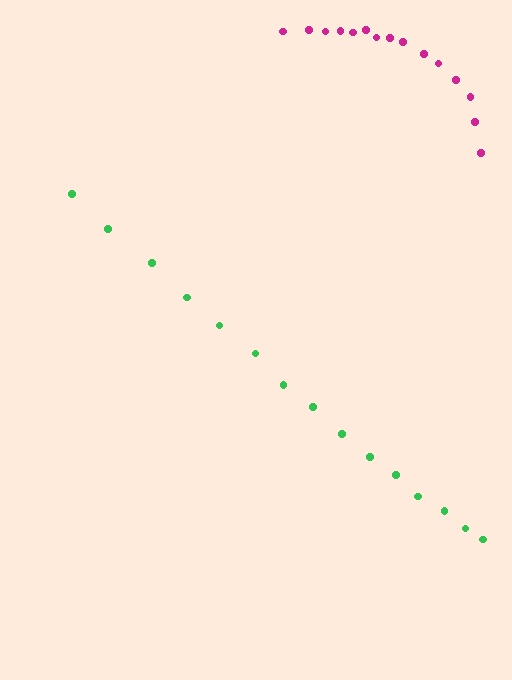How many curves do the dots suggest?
There are 2 distinct paths.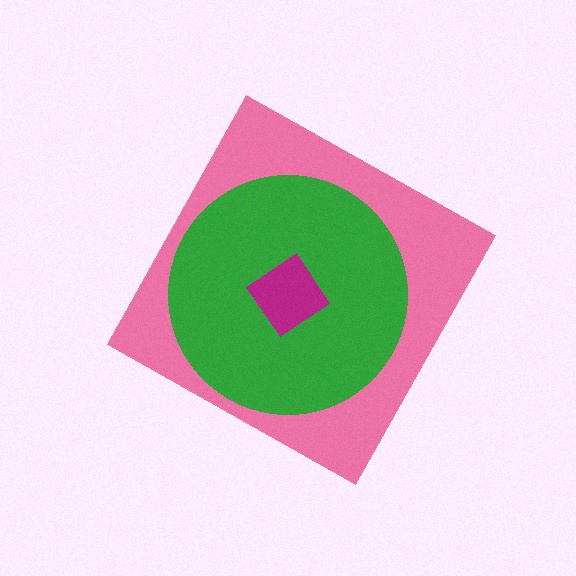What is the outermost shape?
The pink diamond.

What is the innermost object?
The magenta diamond.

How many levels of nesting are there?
3.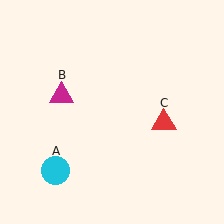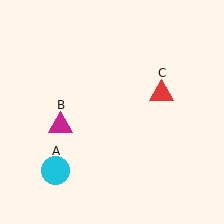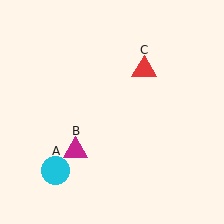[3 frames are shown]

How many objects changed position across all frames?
2 objects changed position: magenta triangle (object B), red triangle (object C).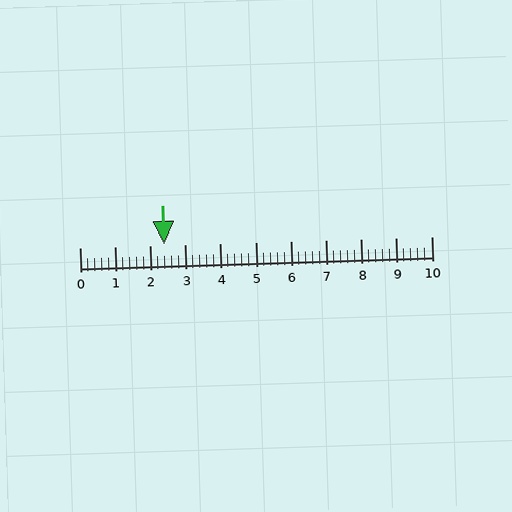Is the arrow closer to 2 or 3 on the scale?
The arrow is closer to 2.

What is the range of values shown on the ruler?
The ruler shows values from 0 to 10.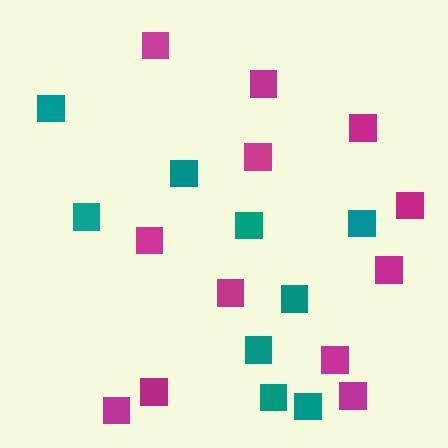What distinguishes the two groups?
There are 2 groups: one group of teal squares (9) and one group of magenta squares (12).